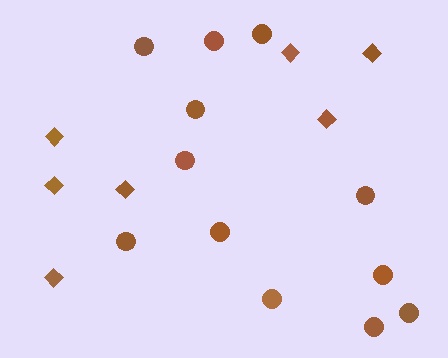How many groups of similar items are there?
There are 2 groups: one group of diamonds (7) and one group of circles (12).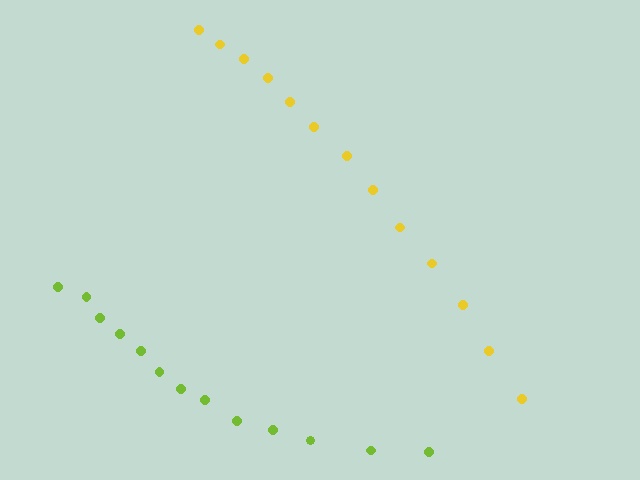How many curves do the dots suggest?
There are 2 distinct paths.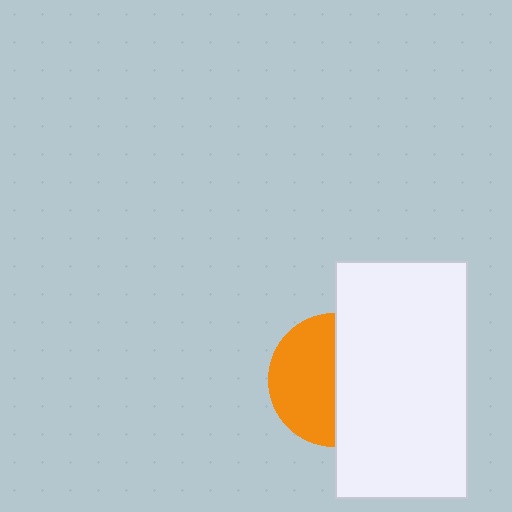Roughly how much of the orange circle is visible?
About half of it is visible (roughly 51%).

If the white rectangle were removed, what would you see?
You would see the complete orange circle.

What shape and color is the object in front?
The object in front is a white rectangle.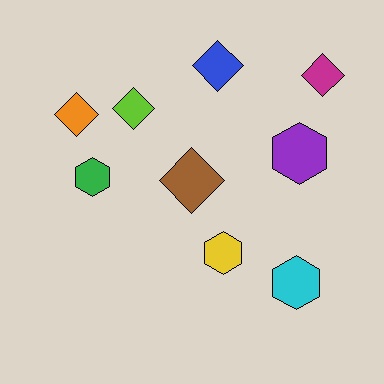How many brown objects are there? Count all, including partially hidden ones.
There is 1 brown object.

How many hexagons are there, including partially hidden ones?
There are 4 hexagons.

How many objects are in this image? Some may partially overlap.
There are 9 objects.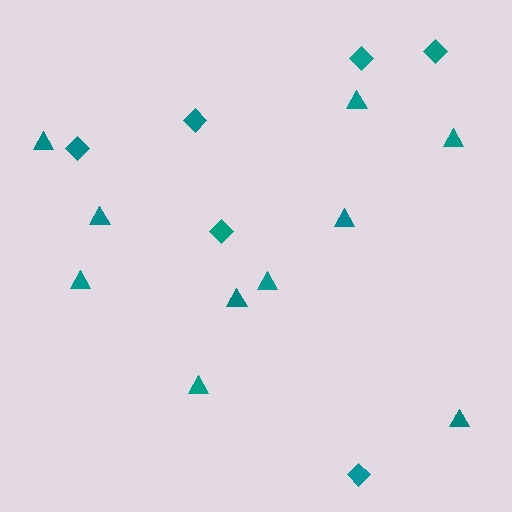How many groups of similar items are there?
There are 2 groups: one group of triangles (10) and one group of diamonds (6).